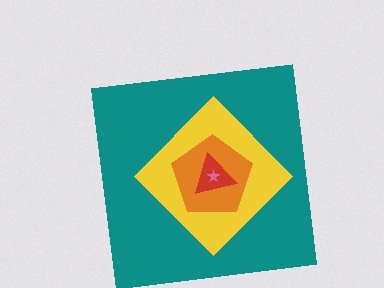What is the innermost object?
The pink star.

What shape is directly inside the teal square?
The yellow diamond.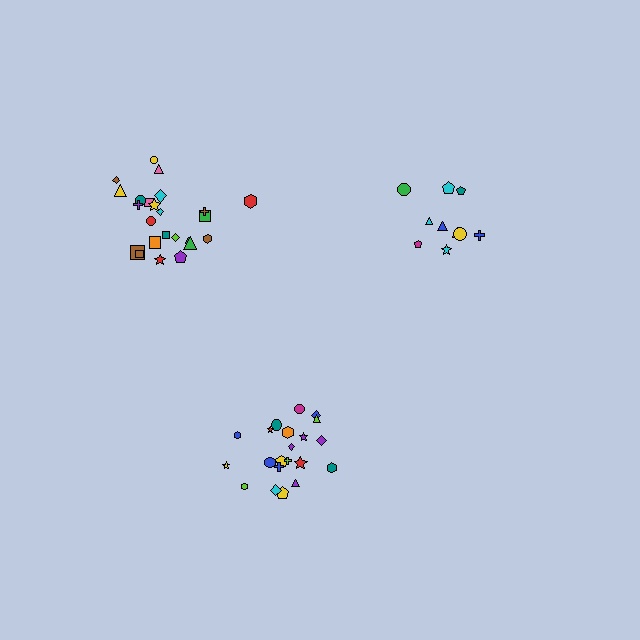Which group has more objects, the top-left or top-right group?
The top-left group.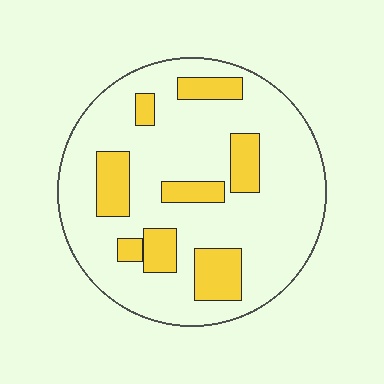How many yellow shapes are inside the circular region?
8.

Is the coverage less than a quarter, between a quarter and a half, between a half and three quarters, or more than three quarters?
Less than a quarter.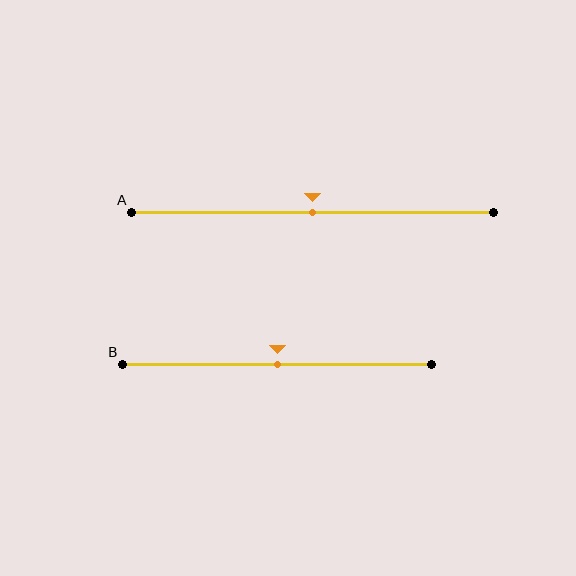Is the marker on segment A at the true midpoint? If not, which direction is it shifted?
Yes, the marker on segment A is at the true midpoint.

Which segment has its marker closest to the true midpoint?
Segment A has its marker closest to the true midpoint.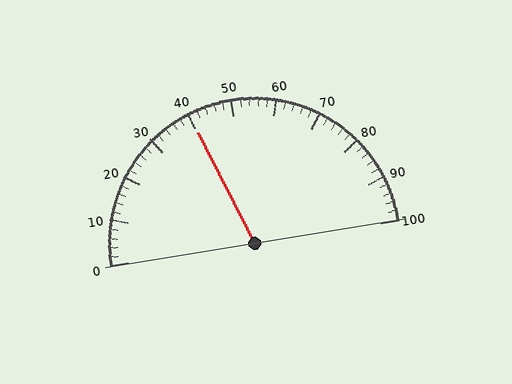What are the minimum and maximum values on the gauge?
The gauge ranges from 0 to 100.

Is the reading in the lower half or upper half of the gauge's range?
The reading is in the lower half of the range (0 to 100).